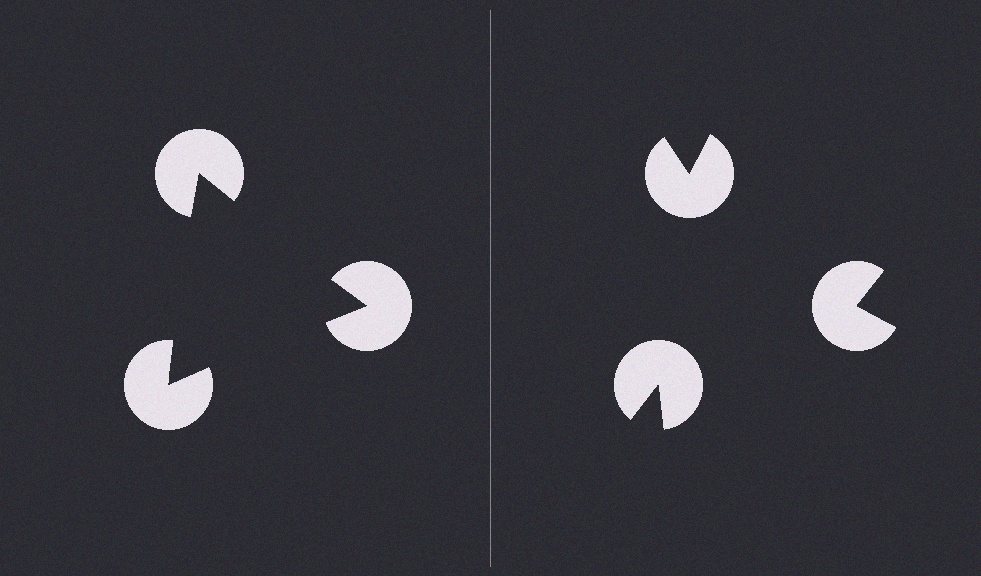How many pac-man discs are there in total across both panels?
6 — 3 on each side.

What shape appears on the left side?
An illusory triangle.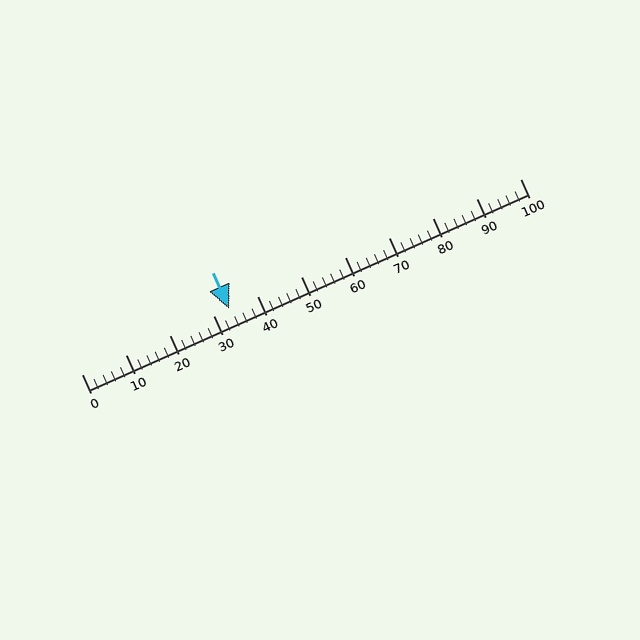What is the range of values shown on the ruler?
The ruler shows values from 0 to 100.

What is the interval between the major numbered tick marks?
The major tick marks are spaced 10 units apart.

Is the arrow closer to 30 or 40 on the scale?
The arrow is closer to 30.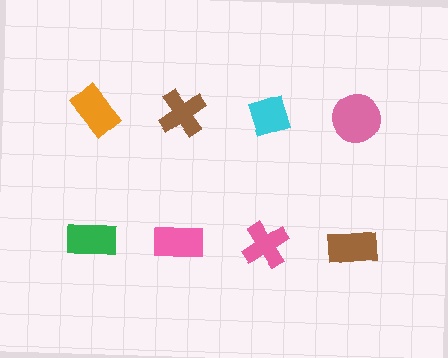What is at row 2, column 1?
A green rectangle.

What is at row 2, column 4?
A brown rectangle.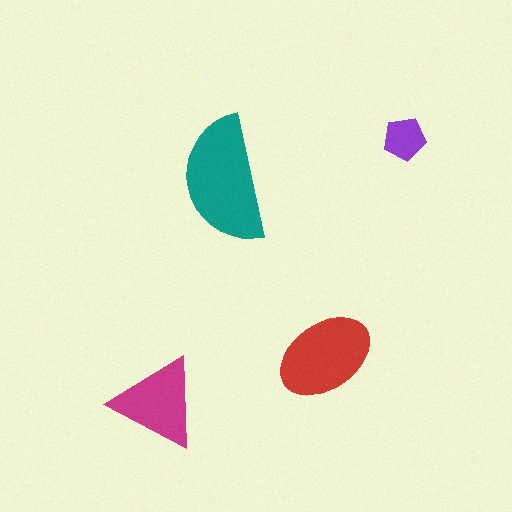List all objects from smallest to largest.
The purple pentagon, the magenta triangle, the red ellipse, the teal semicircle.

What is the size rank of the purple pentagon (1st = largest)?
4th.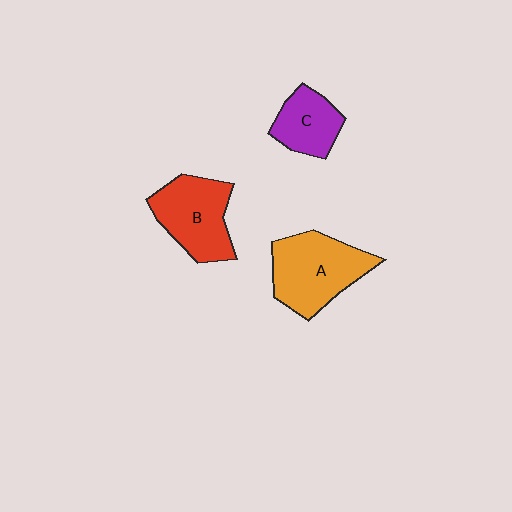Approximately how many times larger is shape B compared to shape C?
Approximately 1.5 times.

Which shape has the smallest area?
Shape C (purple).